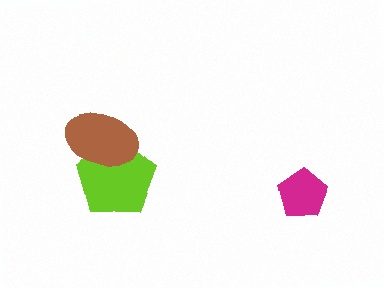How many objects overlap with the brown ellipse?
1 object overlaps with the brown ellipse.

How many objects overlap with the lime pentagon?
1 object overlaps with the lime pentagon.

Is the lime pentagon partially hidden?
Yes, it is partially covered by another shape.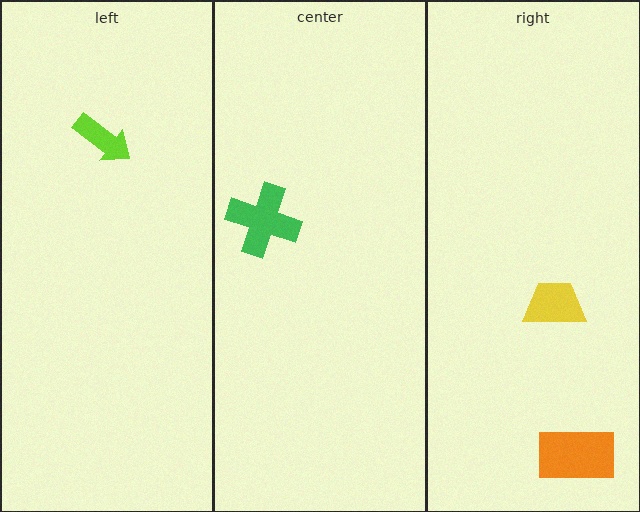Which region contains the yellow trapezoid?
The right region.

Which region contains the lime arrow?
The left region.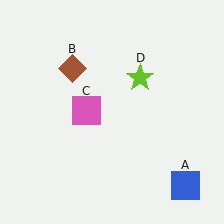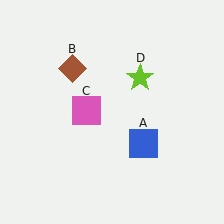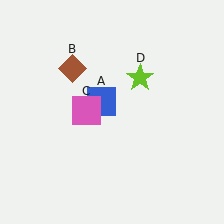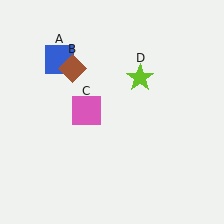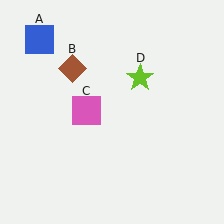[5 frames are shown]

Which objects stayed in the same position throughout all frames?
Brown diamond (object B) and pink square (object C) and lime star (object D) remained stationary.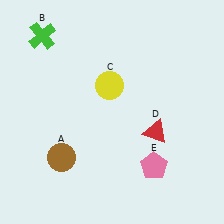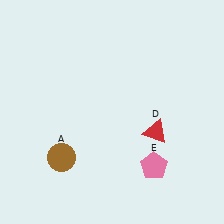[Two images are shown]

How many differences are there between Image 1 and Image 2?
There are 2 differences between the two images.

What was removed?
The green cross (B), the yellow circle (C) were removed in Image 2.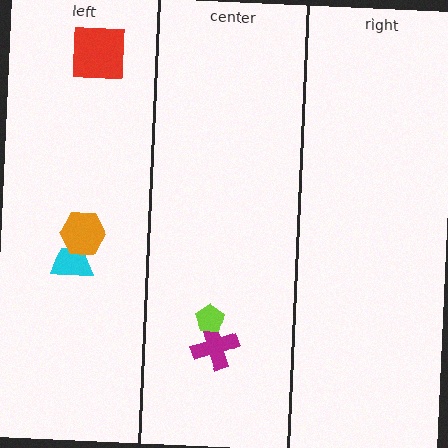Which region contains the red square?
The left region.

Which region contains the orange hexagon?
The left region.